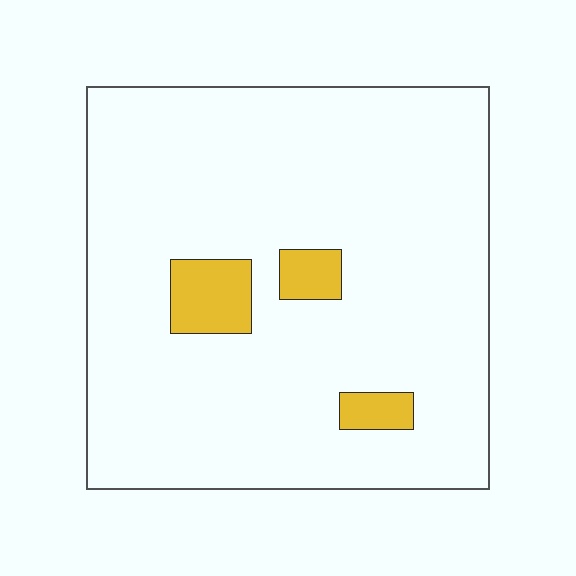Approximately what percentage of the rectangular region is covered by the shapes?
Approximately 5%.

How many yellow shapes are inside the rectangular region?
3.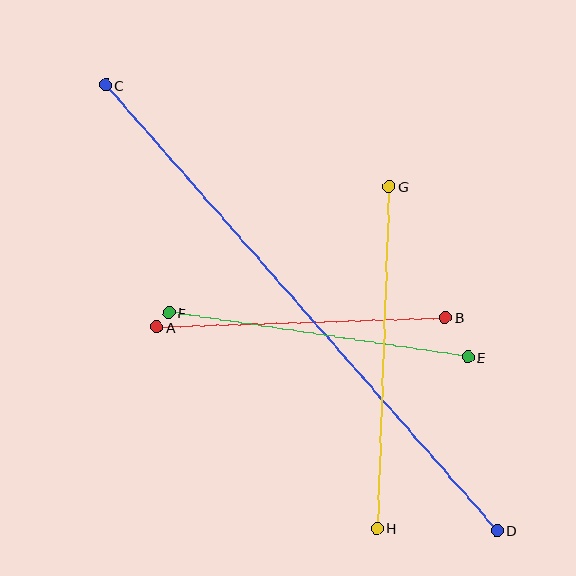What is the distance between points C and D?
The distance is approximately 593 pixels.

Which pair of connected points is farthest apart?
Points C and D are farthest apart.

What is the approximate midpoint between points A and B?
The midpoint is at approximately (301, 322) pixels.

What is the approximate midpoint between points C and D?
The midpoint is at approximately (301, 308) pixels.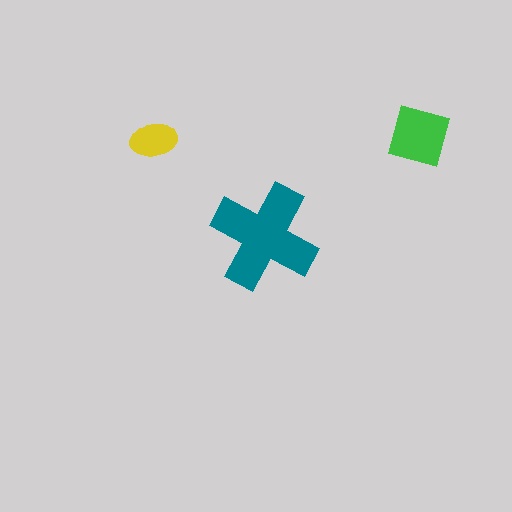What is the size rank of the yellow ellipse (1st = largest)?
3rd.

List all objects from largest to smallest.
The teal cross, the green square, the yellow ellipse.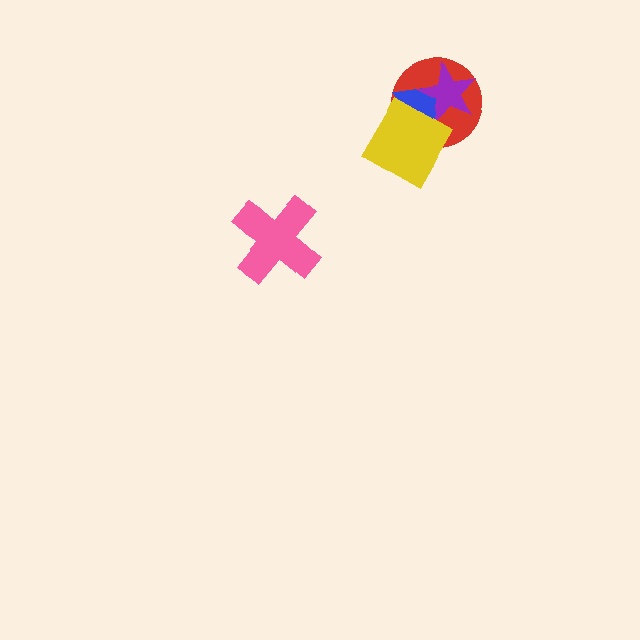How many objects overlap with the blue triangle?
3 objects overlap with the blue triangle.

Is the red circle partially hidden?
Yes, it is partially covered by another shape.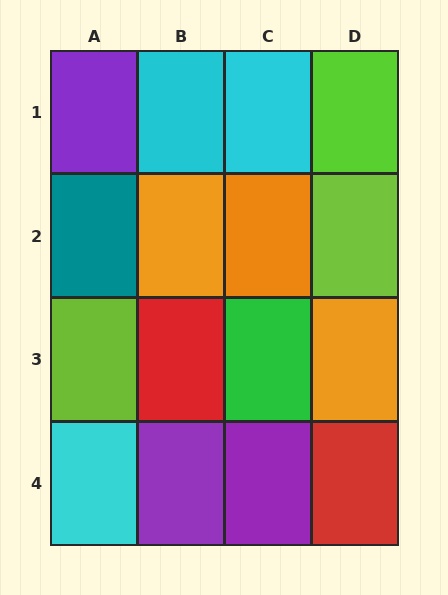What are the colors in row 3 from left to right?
Lime, red, green, orange.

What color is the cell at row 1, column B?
Cyan.